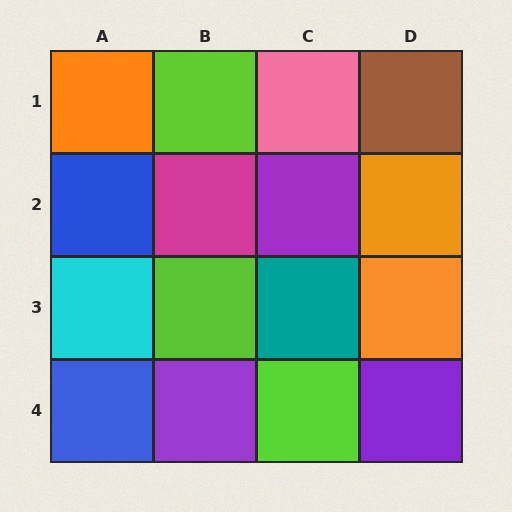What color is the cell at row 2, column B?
Magenta.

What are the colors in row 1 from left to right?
Orange, lime, pink, brown.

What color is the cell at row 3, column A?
Cyan.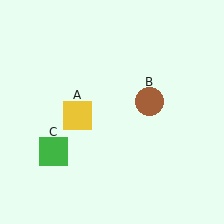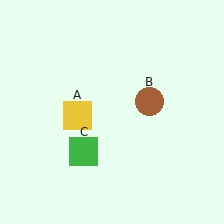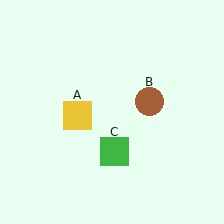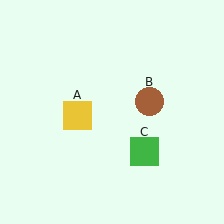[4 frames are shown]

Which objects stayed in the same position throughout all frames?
Yellow square (object A) and brown circle (object B) remained stationary.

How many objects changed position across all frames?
1 object changed position: green square (object C).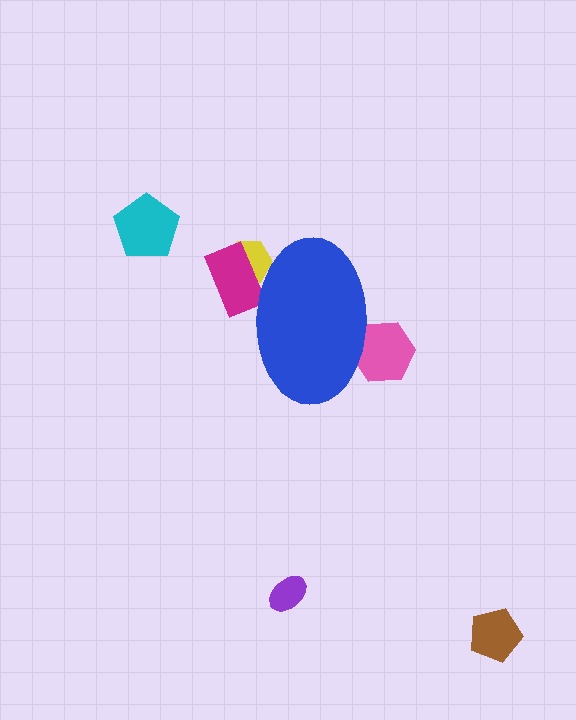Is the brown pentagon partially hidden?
No, the brown pentagon is fully visible.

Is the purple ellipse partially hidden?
No, the purple ellipse is fully visible.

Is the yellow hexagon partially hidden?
Yes, the yellow hexagon is partially hidden behind the blue ellipse.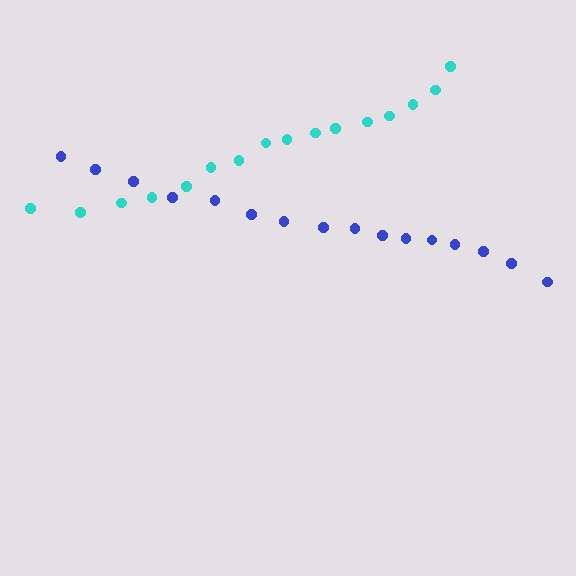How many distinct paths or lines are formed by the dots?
There are 2 distinct paths.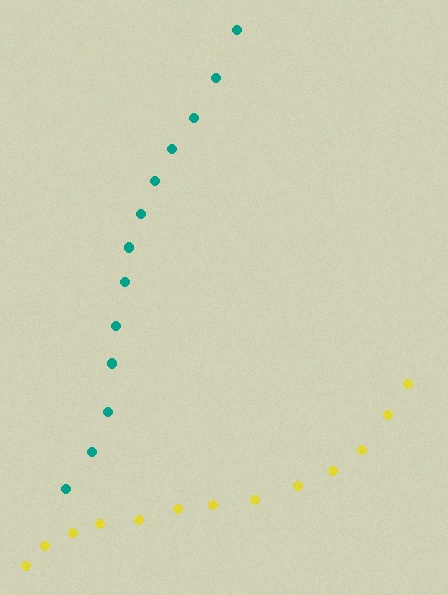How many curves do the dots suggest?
There are 2 distinct paths.